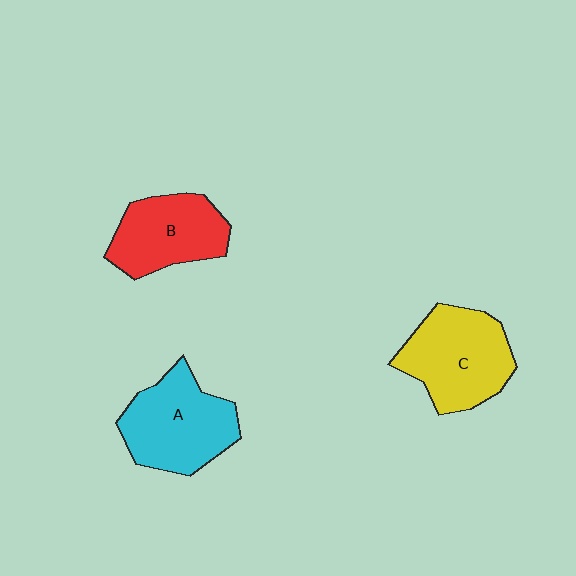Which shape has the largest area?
Shape C (yellow).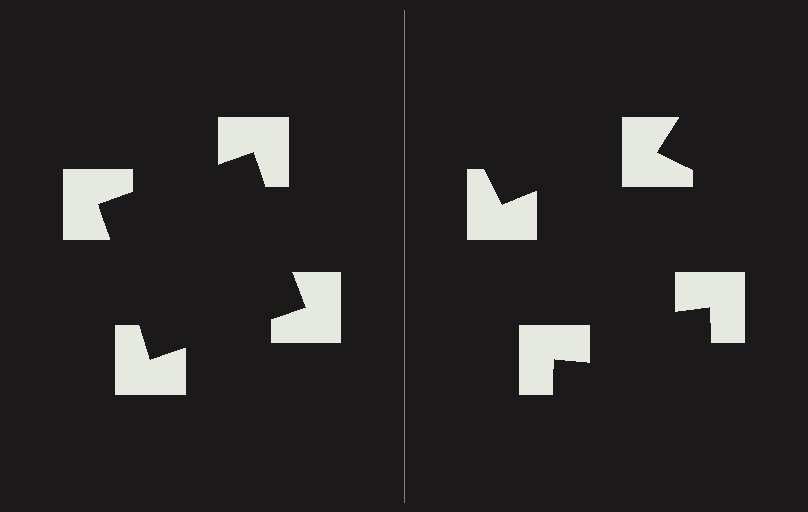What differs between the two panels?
The notched squares are positioned identically on both sides; only the wedge orientations differ. On the left they align to a square; on the right they are misaligned.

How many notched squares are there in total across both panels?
8 — 4 on each side.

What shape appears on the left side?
An illusory square.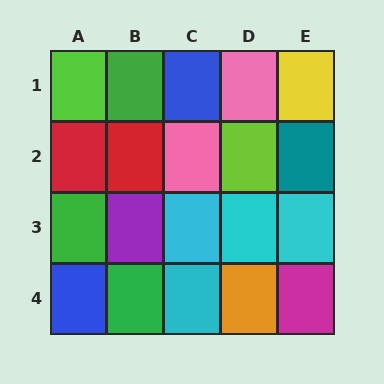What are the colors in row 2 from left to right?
Red, red, pink, lime, teal.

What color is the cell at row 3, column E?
Cyan.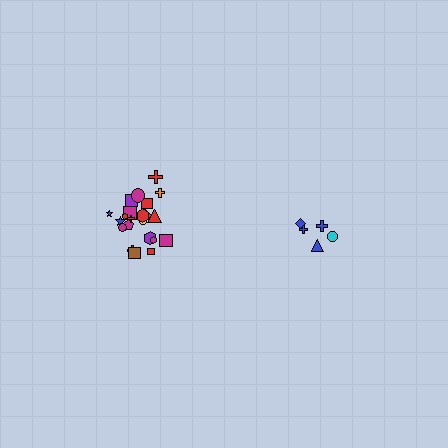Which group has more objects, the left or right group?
The left group.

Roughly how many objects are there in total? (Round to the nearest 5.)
Roughly 25 objects in total.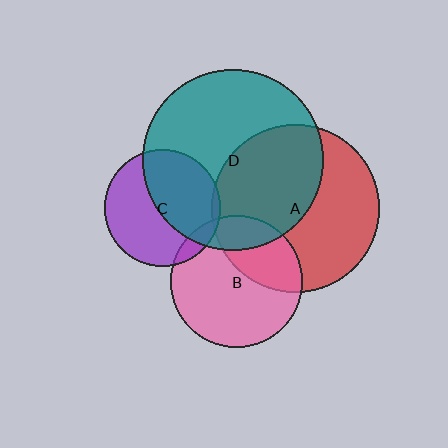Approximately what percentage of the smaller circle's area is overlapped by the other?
Approximately 10%.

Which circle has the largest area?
Circle D (teal).